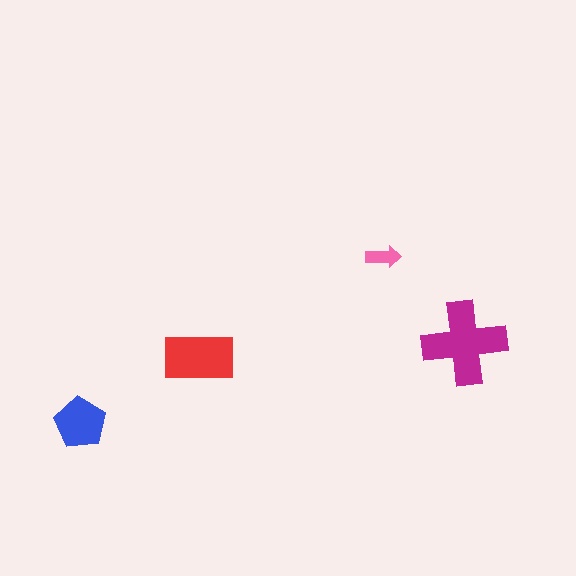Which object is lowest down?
The blue pentagon is bottommost.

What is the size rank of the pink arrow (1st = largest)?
4th.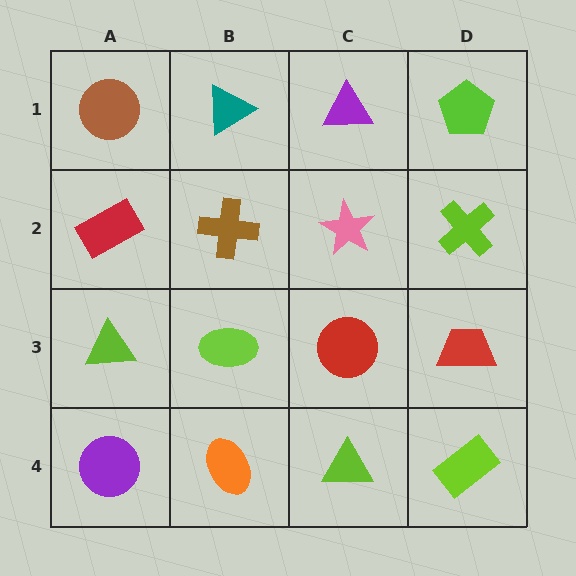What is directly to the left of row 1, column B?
A brown circle.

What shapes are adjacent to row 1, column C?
A pink star (row 2, column C), a teal triangle (row 1, column B), a lime pentagon (row 1, column D).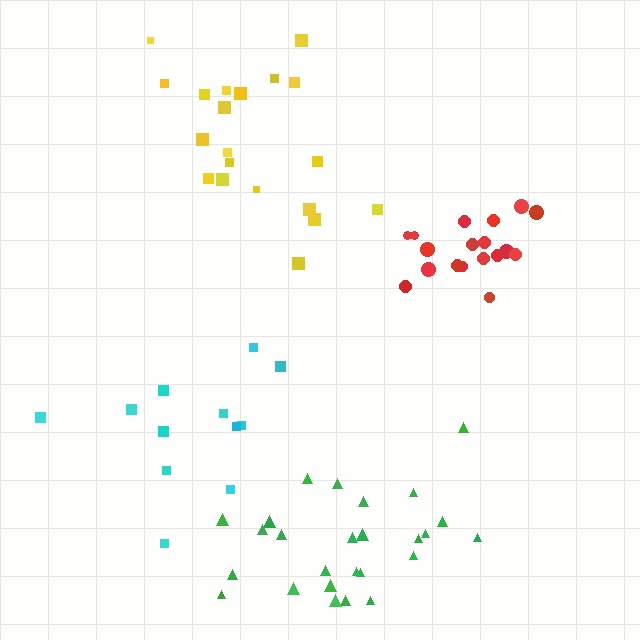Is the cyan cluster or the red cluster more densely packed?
Red.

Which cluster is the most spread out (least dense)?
Cyan.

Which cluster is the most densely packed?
Red.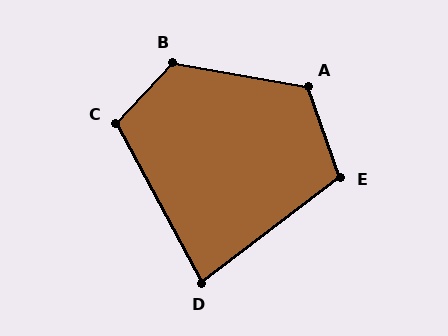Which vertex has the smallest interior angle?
D, at approximately 81 degrees.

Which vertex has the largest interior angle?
B, at approximately 123 degrees.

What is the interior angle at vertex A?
Approximately 119 degrees (obtuse).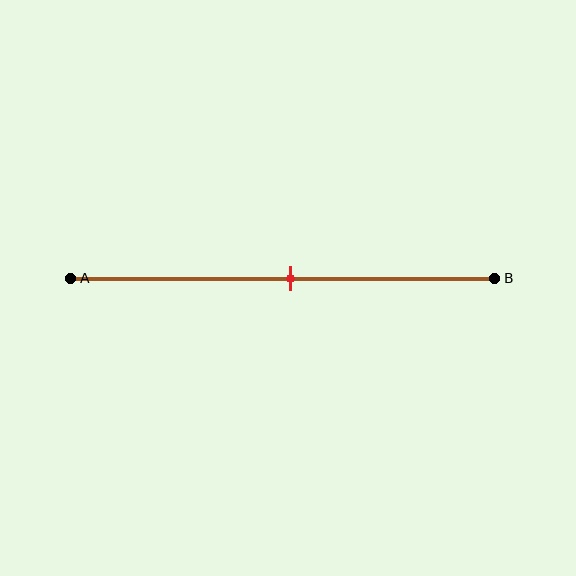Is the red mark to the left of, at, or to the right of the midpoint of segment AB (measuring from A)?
The red mark is approximately at the midpoint of segment AB.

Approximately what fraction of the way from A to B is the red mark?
The red mark is approximately 50% of the way from A to B.